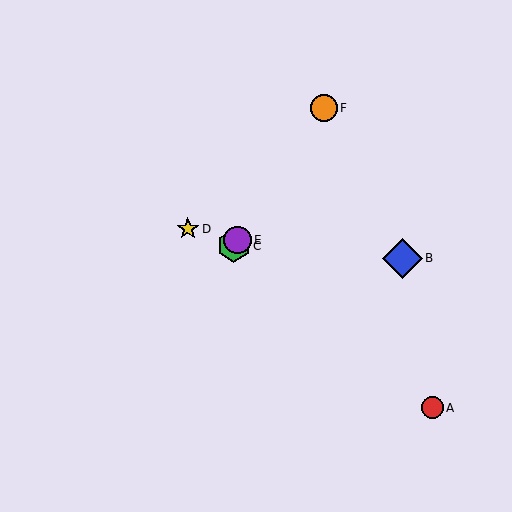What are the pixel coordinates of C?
Object C is at (234, 246).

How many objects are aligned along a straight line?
3 objects (C, E, F) are aligned along a straight line.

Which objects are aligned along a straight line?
Objects C, E, F are aligned along a straight line.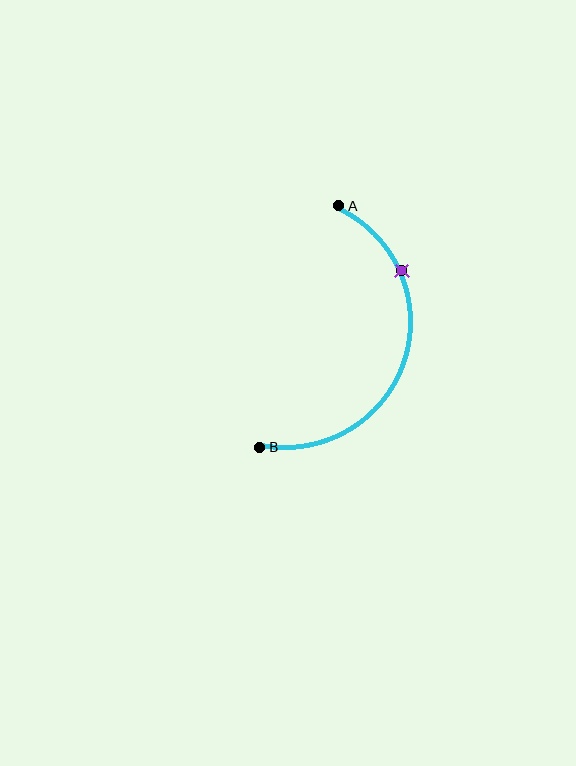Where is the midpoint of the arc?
The arc midpoint is the point on the curve farthest from the straight line joining A and B. It sits to the right of that line.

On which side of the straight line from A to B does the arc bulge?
The arc bulges to the right of the straight line connecting A and B.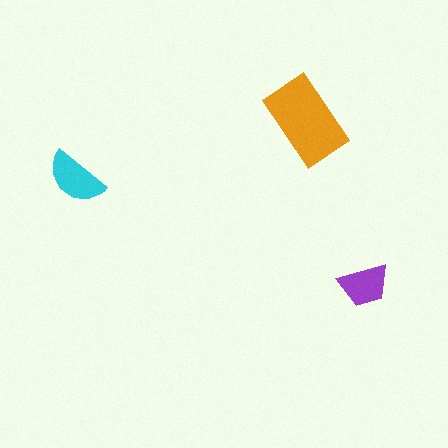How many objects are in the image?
There are 3 objects in the image.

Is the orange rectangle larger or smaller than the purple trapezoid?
Larger.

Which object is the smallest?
The purple trapezoid.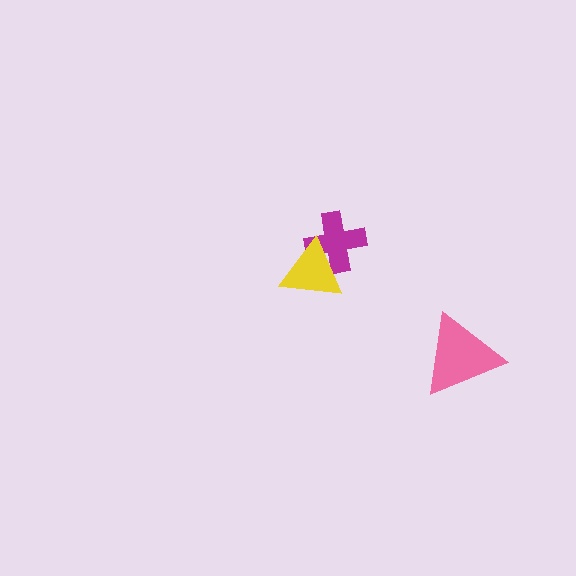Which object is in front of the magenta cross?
The yellow triangle is in front of the magenta cross.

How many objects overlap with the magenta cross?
1 object overlaps with the magenta cross.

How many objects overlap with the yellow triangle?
1 object overlaps with the yellow triangle.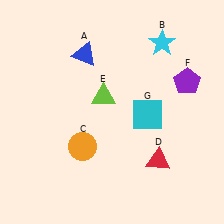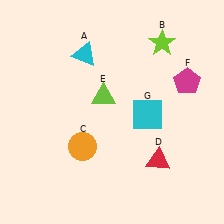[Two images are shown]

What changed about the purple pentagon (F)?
In Image 1, F is purple. In Image 2, it changed to magenta.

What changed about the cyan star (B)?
In Image 1, B is cyan. In Image 2, it changed to lime.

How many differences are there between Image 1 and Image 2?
There are 3 differences between the two images.